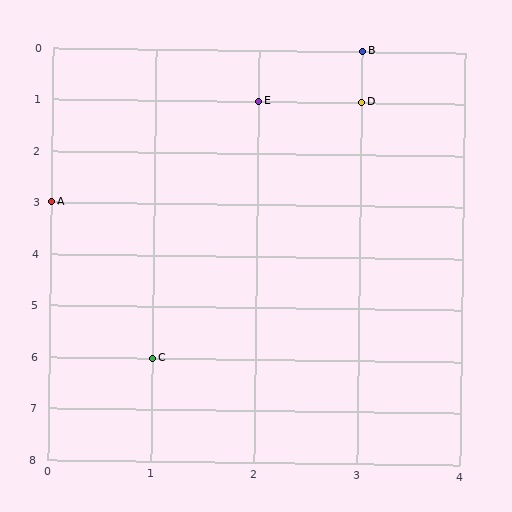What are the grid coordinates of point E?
Point E is at grid coordinates (2, 1).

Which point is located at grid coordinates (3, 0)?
Point B is at (3, 0).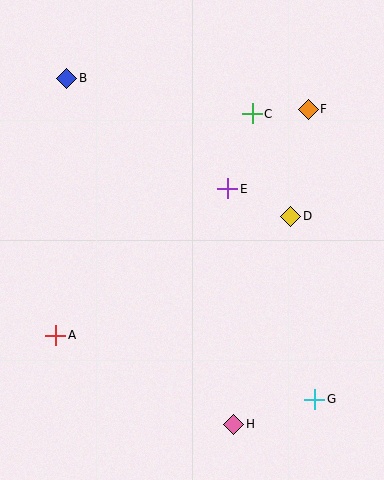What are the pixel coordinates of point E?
Point E is at (228, 189).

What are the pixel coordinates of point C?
Point C is at (252, 114).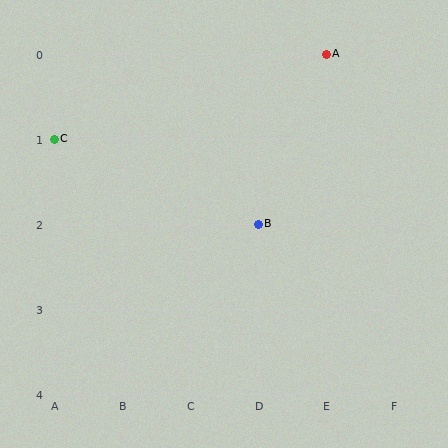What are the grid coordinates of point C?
Point C is at grid coordinates (A, 1).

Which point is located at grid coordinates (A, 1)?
Point C is at (A, 1).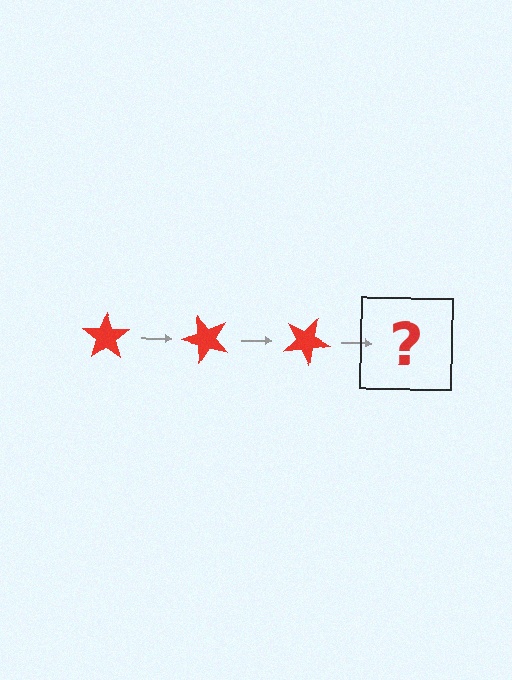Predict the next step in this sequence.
The next step is a red star rotated 150 degrees.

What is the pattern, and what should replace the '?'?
The pattern is that the star rotates 50 degrees each step. The '?' should be a red star rotated 150 degrees.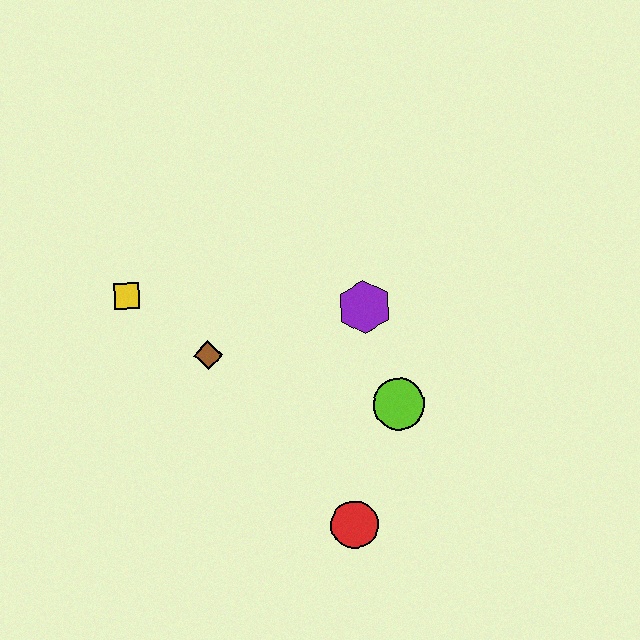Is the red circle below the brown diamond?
Yes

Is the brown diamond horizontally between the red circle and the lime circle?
No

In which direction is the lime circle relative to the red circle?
The lime circle is above the red circle.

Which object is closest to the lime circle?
The purple hexagon is closest to the lime circle.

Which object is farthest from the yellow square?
The red circle is farthest from the yellow square.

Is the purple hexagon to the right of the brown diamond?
Yes